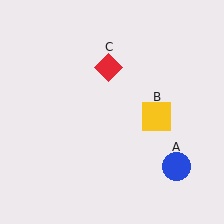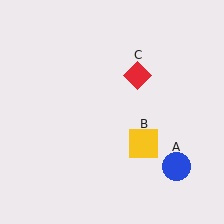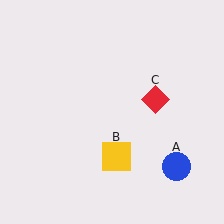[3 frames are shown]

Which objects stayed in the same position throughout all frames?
Blue circle (object A) remained stationary.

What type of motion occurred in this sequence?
The yellow square (object B), red diamond (object C) rotated clockwise around the center of the scene.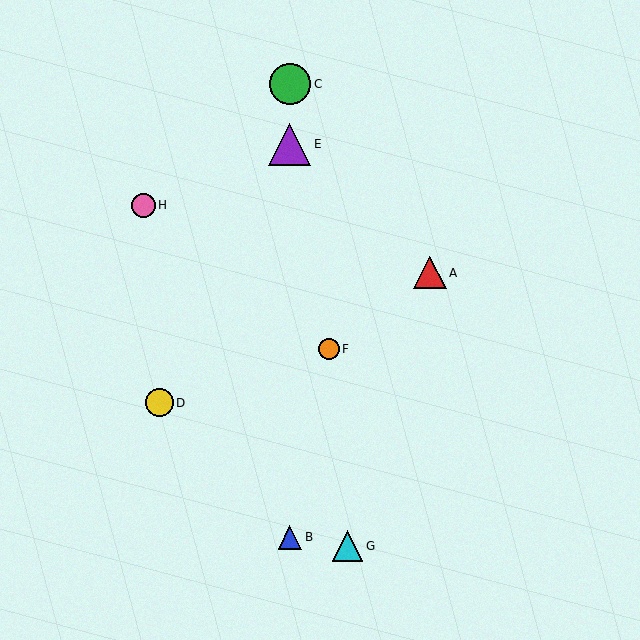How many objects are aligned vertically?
3 objects (B, C, E) are aligned vertically.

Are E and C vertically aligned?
Yes, both are at x≈290.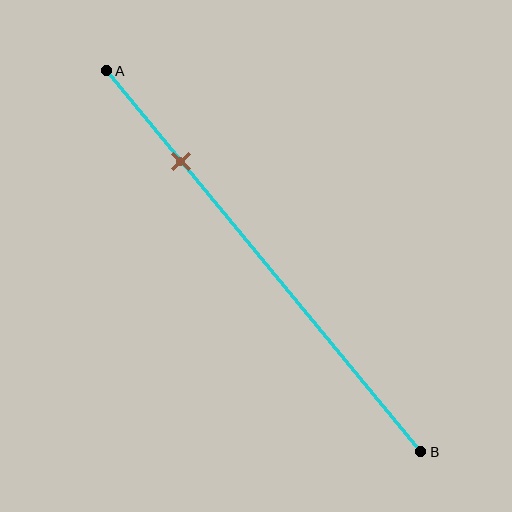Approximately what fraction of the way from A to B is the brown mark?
The brown mark is approximately 25% of the way from A to B.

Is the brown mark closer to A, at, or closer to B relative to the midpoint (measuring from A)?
The brown mark is closer to point A than the midpoint of segment AB.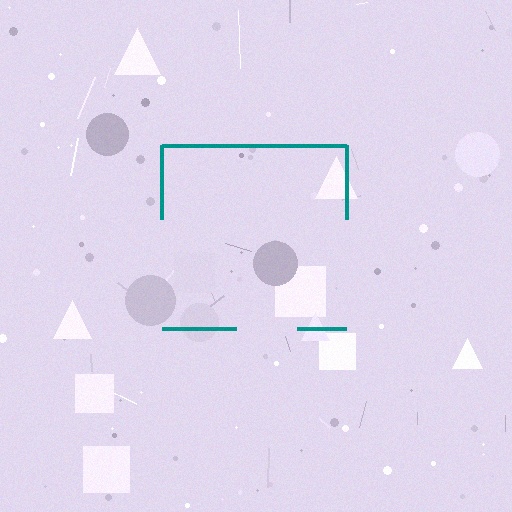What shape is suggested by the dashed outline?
The dashed outline suggests a square.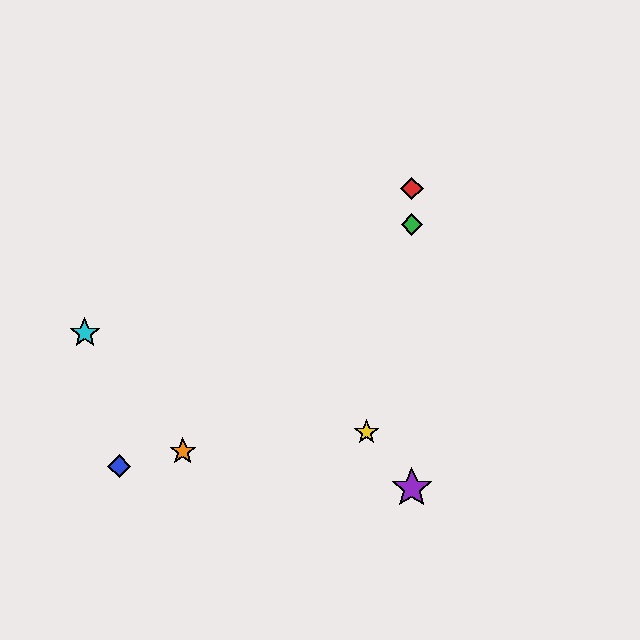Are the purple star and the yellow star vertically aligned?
No, the purple star is at x≈412 and the yellow star is at x≈366.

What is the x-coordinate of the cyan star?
The cyan star is at x≈85.